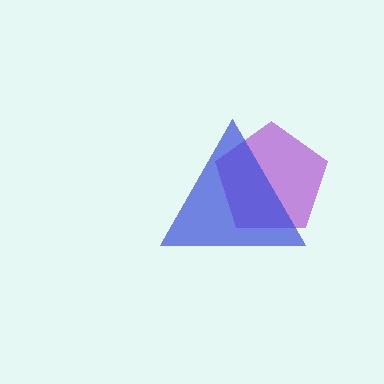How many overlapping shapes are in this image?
There are 2 overlapping shapes in the image.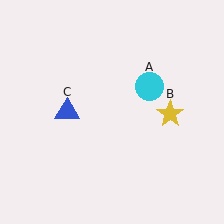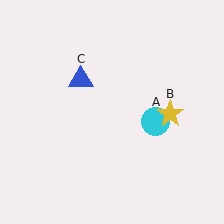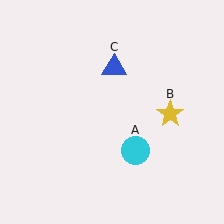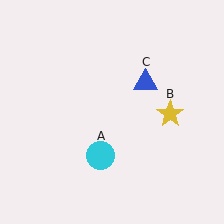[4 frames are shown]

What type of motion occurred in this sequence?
The cyan circle (object A), blue triangle (object C) rotated clockwise around the center of the scene.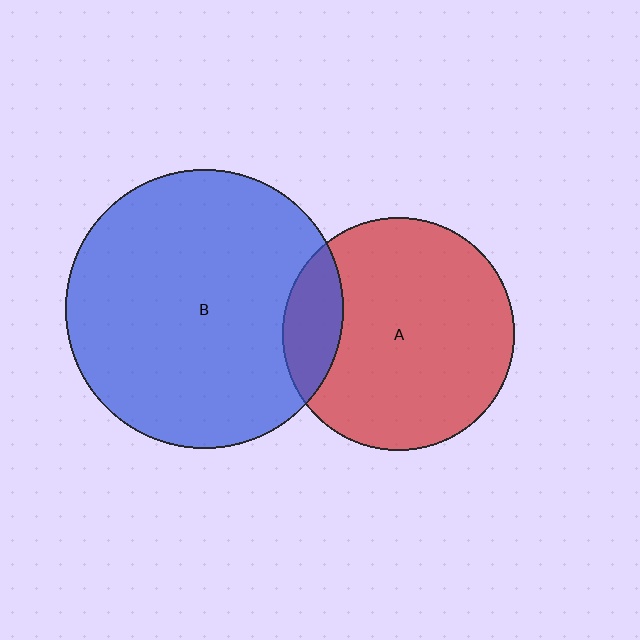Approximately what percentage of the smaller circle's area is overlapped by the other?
Approximately 15%.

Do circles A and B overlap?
Yes.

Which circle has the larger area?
Circle B (blue).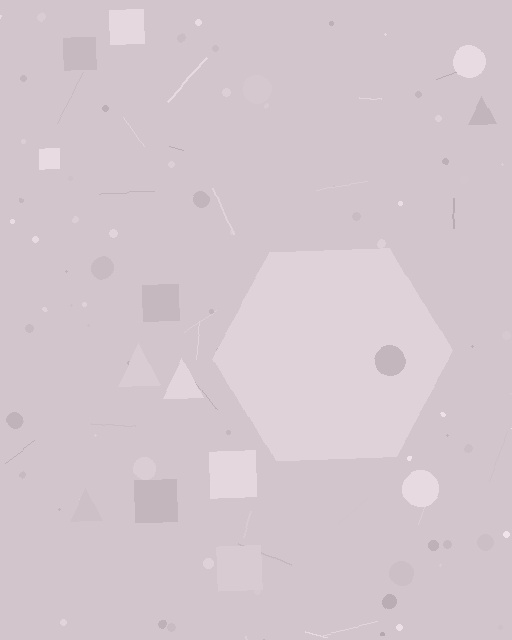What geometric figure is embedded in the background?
A hexagon is embedded in the background.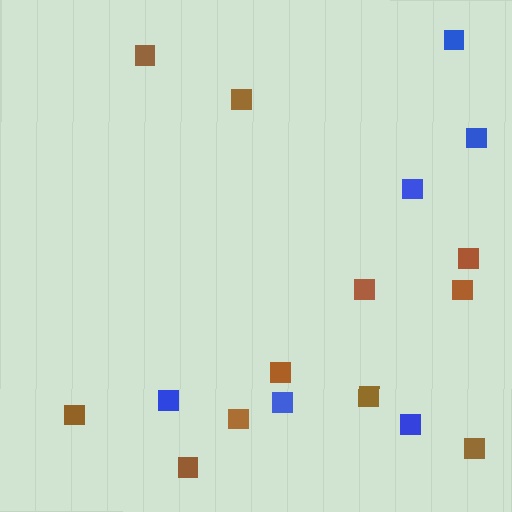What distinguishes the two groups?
There are 2 groups: one group of brown squares (11) and one group of blue squares (6).